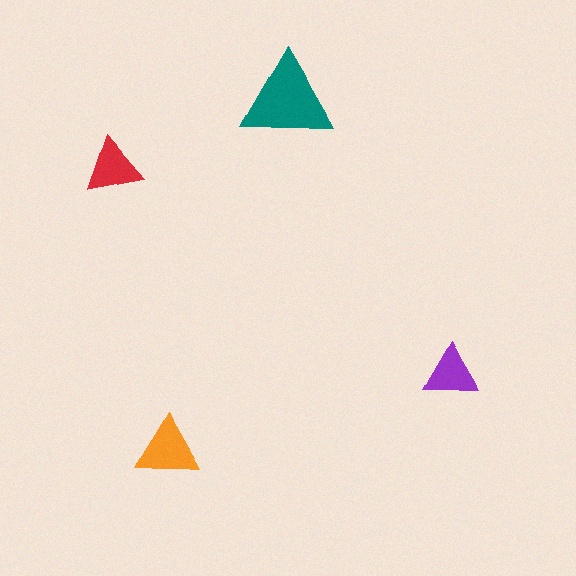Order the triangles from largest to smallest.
the teal one, the orange one, the red one, the purple one.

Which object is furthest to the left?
The red triangle is leftmost.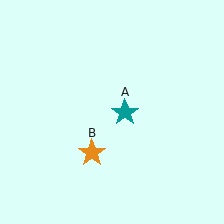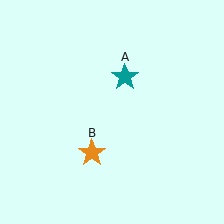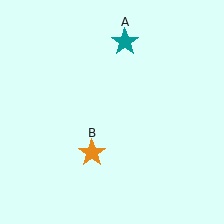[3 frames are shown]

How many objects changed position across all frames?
1 object changed position: teal star (object A).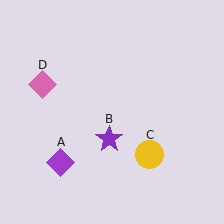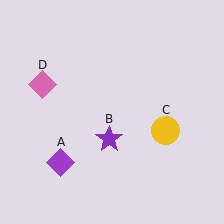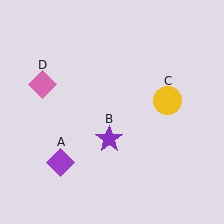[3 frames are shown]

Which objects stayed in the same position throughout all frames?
Purple diamond (object A) and purple star (object B) and pink diamond (object D) remained stationary.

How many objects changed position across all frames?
1 object changed position: yellow circle (object C).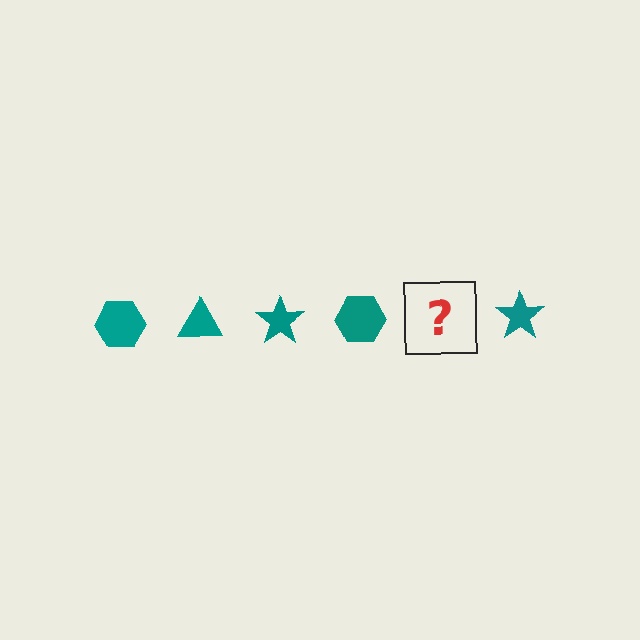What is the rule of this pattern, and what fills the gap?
The rule is that the pattern cycles through hexagon, triangle, star shapes in teal. The gap should be filled with a teal triangle.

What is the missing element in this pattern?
The missing element is a teal triangle.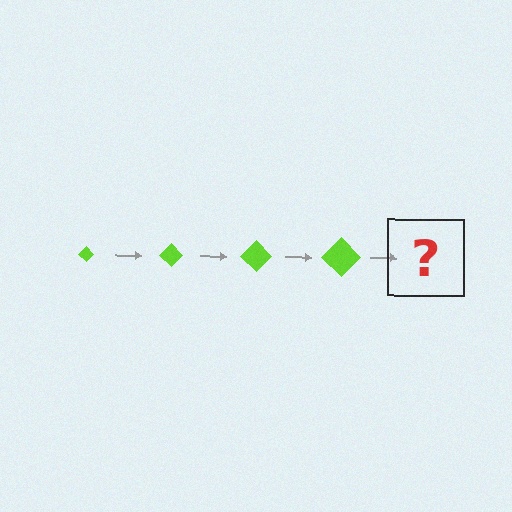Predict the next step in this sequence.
The next step is a lime diamond, larger than the previous one.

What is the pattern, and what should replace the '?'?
The pattern is that the diamond gets progressively larger each step. The '?' should be a lime diamond, larger than the previous one.